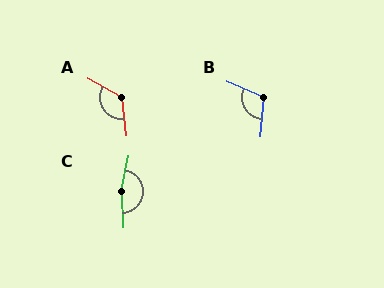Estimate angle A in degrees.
Approximately 126 degrees.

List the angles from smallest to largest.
B (107°), A (126°), C (166°).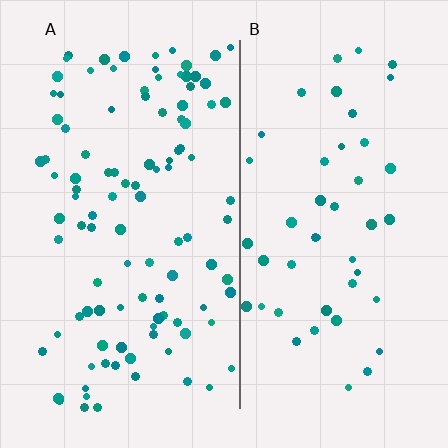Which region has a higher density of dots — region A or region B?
A (the left).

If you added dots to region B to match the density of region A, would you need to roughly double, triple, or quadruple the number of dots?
Approximately double.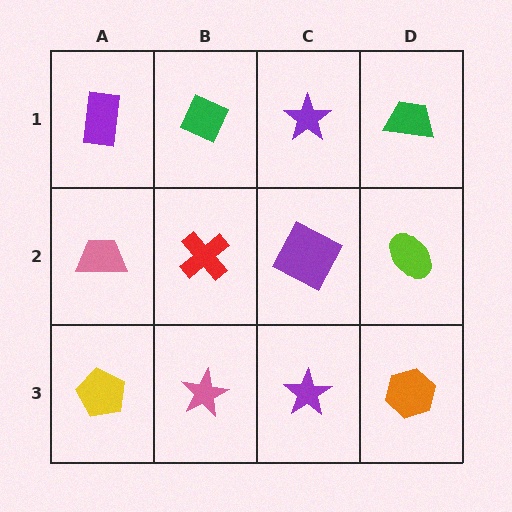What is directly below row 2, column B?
A pink star.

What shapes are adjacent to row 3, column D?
A lime ellipse (row 2, column D), a purple star (row 3, column C).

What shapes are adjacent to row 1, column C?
A purple square (row 2, column C), a green diamond (row 1, column B), a green trapezoid (row 1, column D).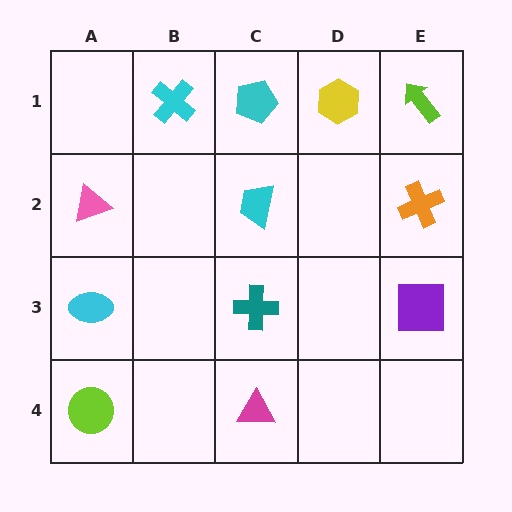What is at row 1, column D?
A yellow hexagon.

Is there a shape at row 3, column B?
No, that cell is empty.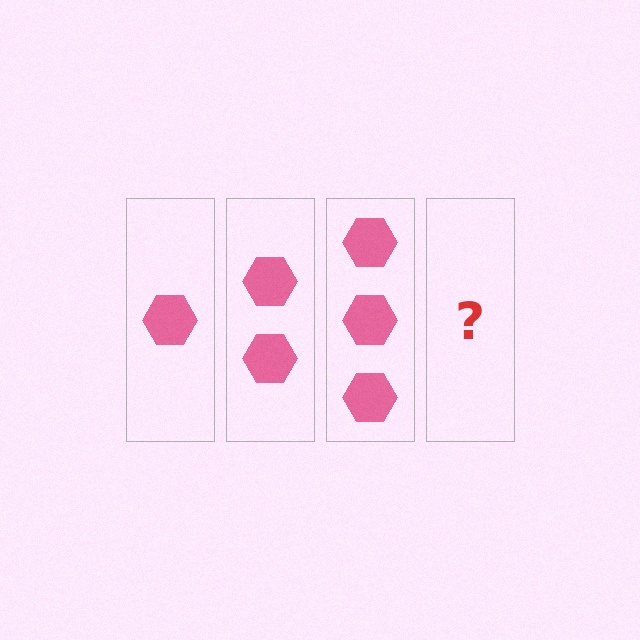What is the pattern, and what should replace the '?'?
The pattern is that each step adds one more hexagon. The '?' should be 4 hexagons.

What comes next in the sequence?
The next element should be 4 hexagons.